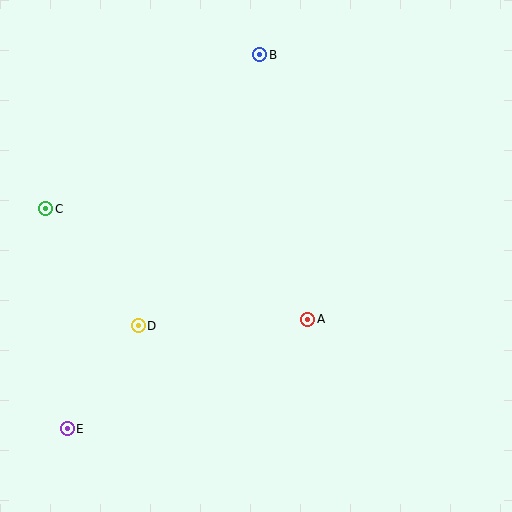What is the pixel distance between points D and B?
The distance between D and B is 297 pixels.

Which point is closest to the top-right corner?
Point B is closest to the top-right corner.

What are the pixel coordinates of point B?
Point B is at (260, 55).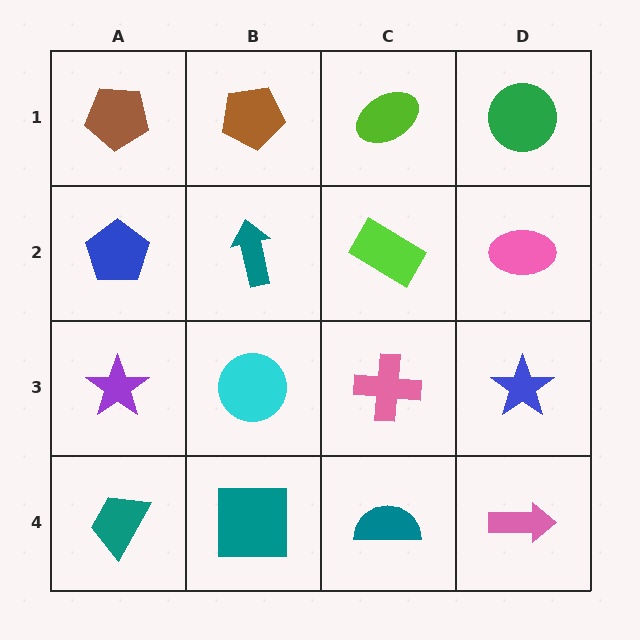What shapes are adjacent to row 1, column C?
A lime rectangle (row 2, column C), a brown pentagon (row 1, column B), a green circle (row 1, column D).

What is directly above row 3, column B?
A teal arrow.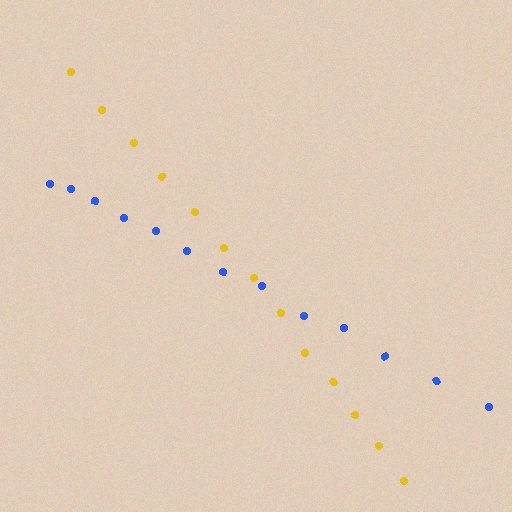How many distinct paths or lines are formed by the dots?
There are 2 distinct paths.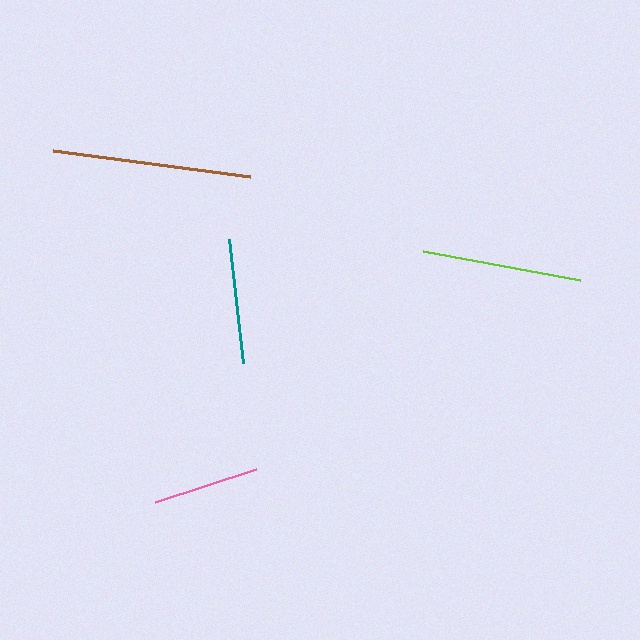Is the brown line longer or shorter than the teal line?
The brown line is longer than the teal line.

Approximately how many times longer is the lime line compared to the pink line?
The lime line is approximately 1.5 times the length of the pink line.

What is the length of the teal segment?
The teal segment is approximately 125 pixels long.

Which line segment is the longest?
The brown line is the longest at approximately 199 pixels.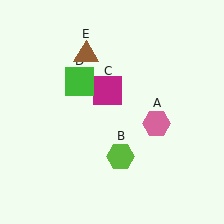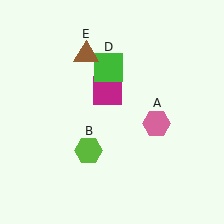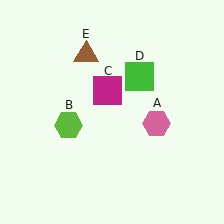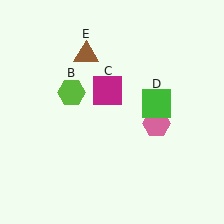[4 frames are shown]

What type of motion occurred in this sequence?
The lime hexagon (object B), green square (object D) rotated clockwise around the center of the scene.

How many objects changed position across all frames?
2 objects changed position: lime hexagon (object B), green square (object D).